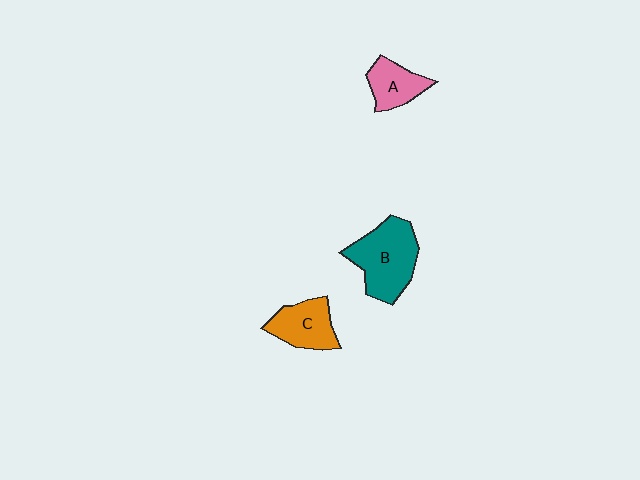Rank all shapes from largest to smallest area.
From largest to smallest: B (teal), C (orange), A (pink).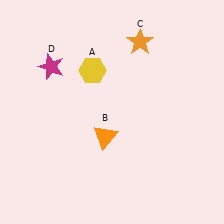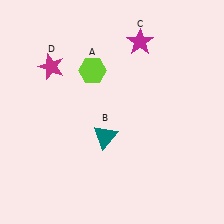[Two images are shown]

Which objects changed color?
A changed from yellow to lime. B changed from orange to teal. C changed from orange to magenta.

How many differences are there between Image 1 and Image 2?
There are 3 differences between the two images.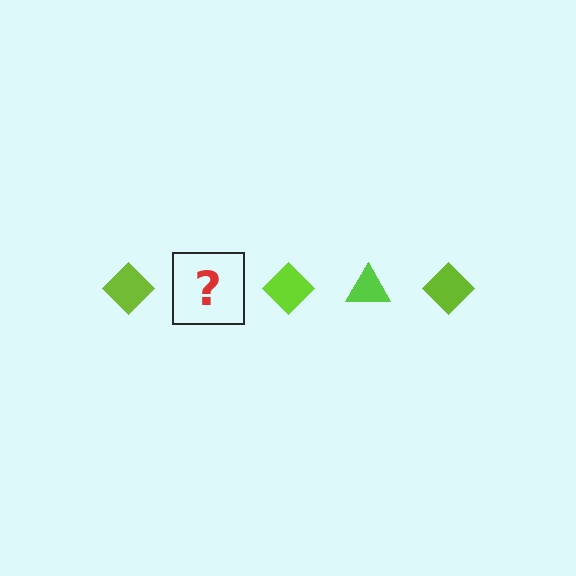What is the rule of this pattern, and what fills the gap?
The rule is that the pattern cycles through diamond, triangle shapes in lime. The gap should be filled with a lime triangle.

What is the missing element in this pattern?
The missing element is a lime triangle.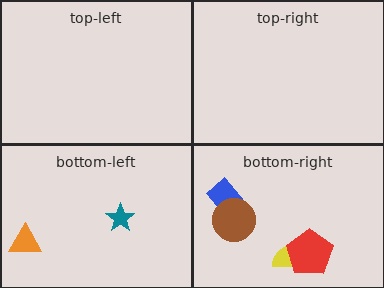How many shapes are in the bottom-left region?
2.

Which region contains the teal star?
The bottom-left region.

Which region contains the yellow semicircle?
The bottom-right region.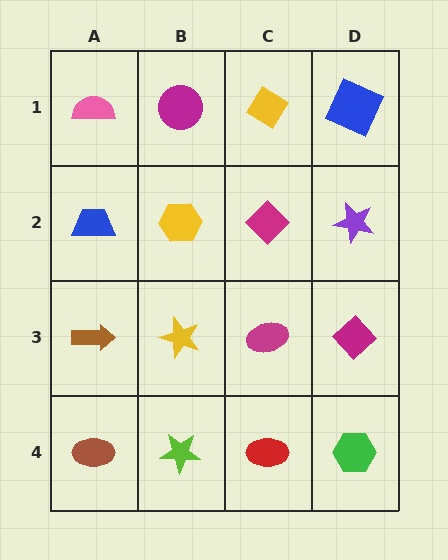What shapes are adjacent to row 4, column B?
A yellow star (row 3, column B), a brown ellipse (row 4, column A), a red ellipse (row 4, column C).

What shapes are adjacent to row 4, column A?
A brown arrow (row 3, column A), a lime star (row 4, column B).